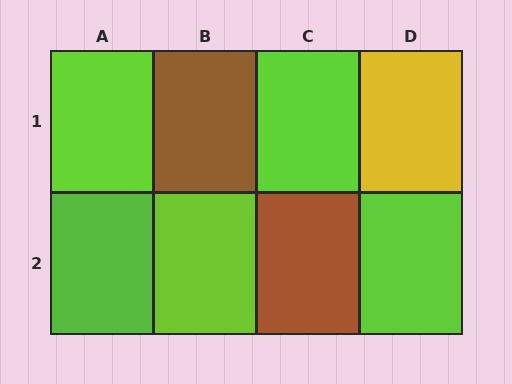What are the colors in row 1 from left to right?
Lime, brown, lime, yellow.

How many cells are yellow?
1 cell is yellow.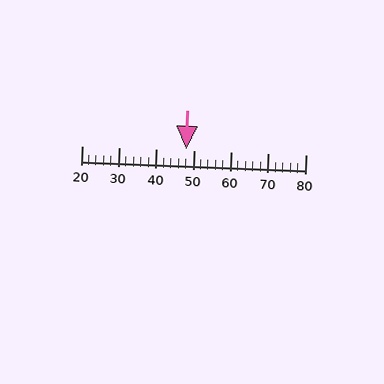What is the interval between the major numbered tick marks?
The major tick marks are spaced 10 units apart.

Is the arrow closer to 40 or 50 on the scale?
The arrow is closer to 50.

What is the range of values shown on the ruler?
The ruler shows values from 20 to 80.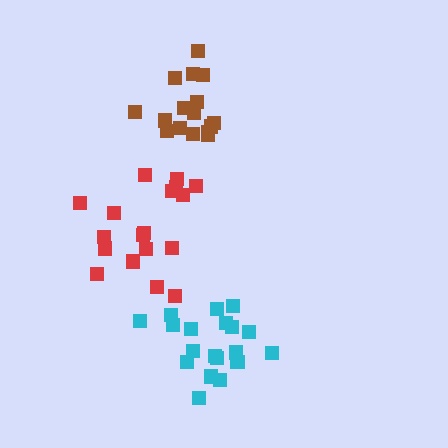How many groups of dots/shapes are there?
There are 3 groups.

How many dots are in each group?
Group 1: 16 dots, Group 2: 18 dots, Group 3: 19 dots (53 total).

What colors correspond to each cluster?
The clusters are colored: brown, red, cyan.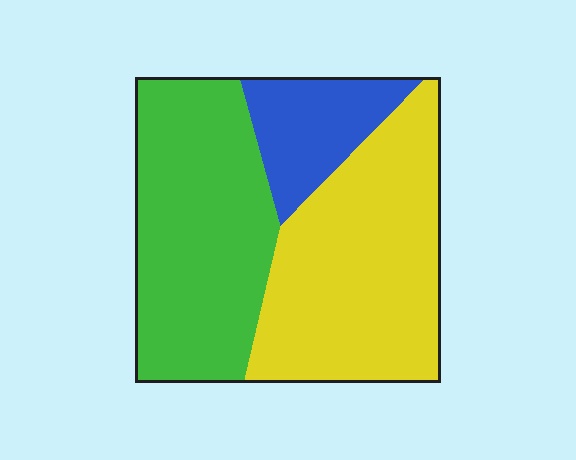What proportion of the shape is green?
Green takes up between a quarter and a half of the shape.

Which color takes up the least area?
Blue, at roughly 15%.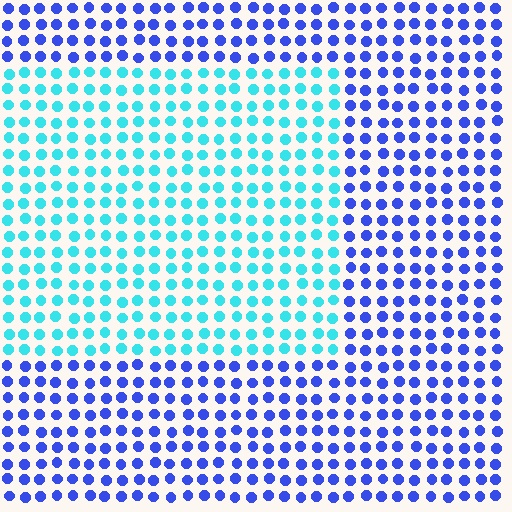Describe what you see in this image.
The image is filled with small blue elements in a uniform arrangement. A rectangle-shaped region is visible where the elements are tinted to a slightly different hue, forming a subtle color boundary.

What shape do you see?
I see a rectangle.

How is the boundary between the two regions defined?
The boundary is defined purely by a slight shift in hue (about 51 degrees). Spacing, size, and orientation are identical on both sides.